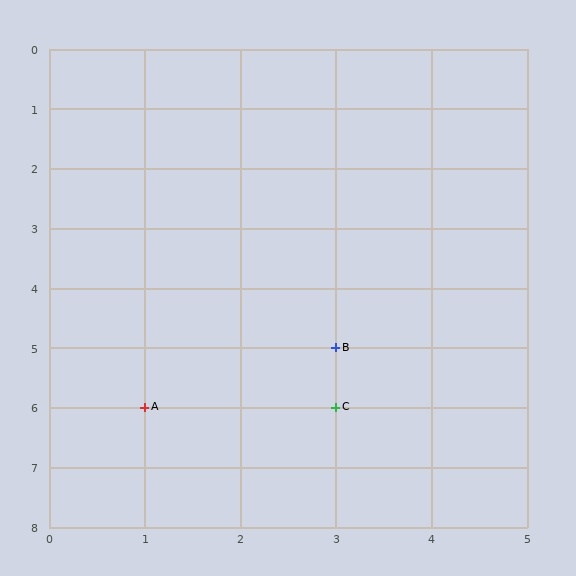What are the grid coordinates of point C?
Point C is at grid coordinates (3, 6).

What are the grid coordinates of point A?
Point A is at grid coordinates (1, 6).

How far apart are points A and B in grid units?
Points A and B are 2 columns and 1 row apart (about 2.2 grid units diagonally).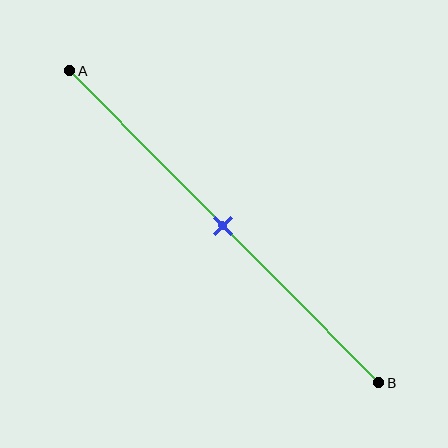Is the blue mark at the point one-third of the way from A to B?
No, the mark is at about 50% from A, not at the 33% one-third point.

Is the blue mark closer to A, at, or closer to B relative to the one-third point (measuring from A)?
The blue mark is closer to point B than the one-third point of segment AB.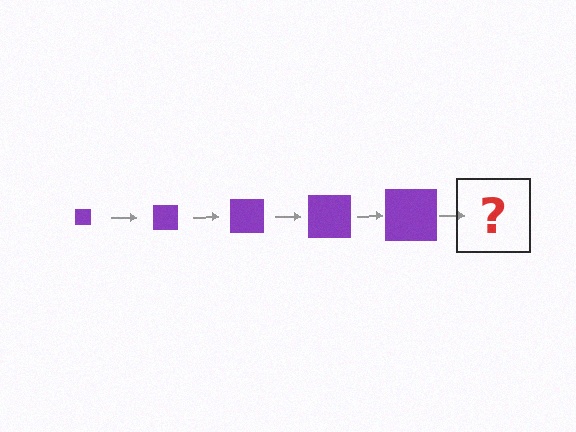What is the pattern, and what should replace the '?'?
The pattern is that the square gets progressively larger each step. The '?' should be a purple square, larger than the previous one.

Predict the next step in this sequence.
The next step is a purple square, larger than the previous one.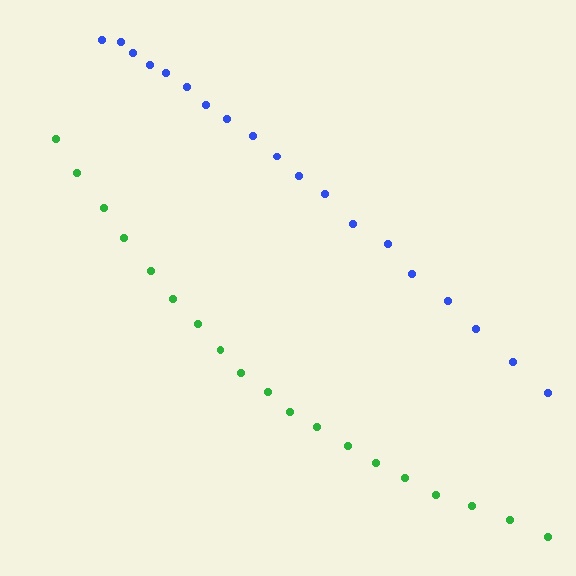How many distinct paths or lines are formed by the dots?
There are 2 distinct paths.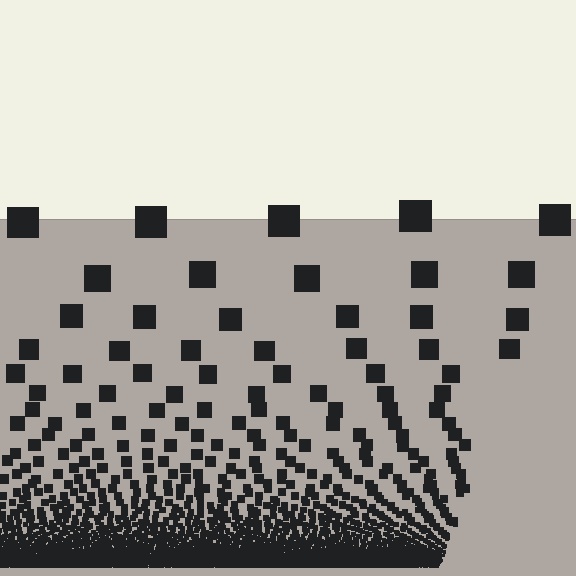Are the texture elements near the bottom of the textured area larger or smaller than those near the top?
Smaller. The gradient is inverted — elements near the bottom are smaller and denser.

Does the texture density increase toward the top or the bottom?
Density increases toward the bottom.